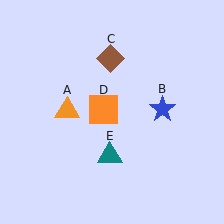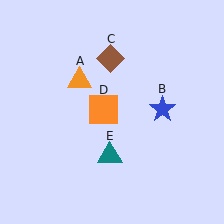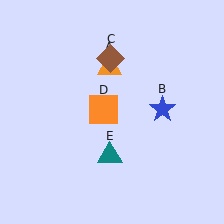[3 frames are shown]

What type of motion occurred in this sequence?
The orange triangle (object A) rotated clockwise around the center of the scene.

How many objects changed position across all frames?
1 object changed position: orange triangle (object A).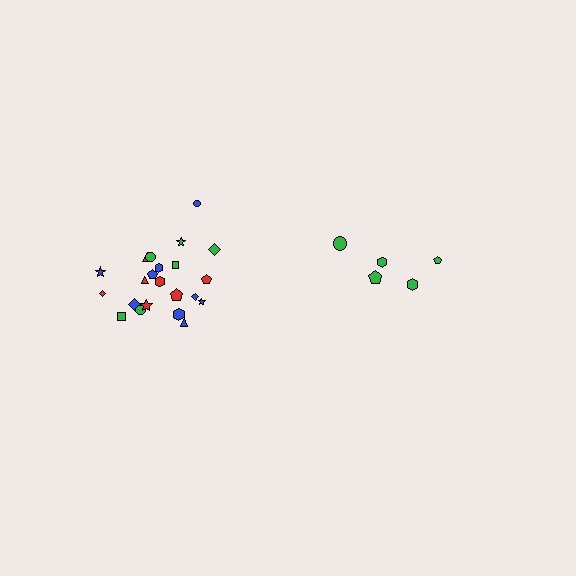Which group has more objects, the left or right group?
The left group.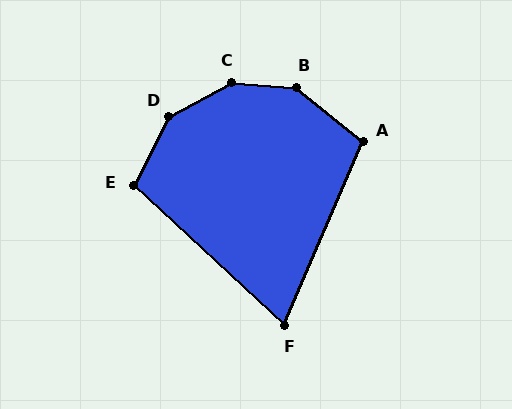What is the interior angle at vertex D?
Approximately 145 degrees (obtuse).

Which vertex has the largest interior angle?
C, at approximately 148 degrees.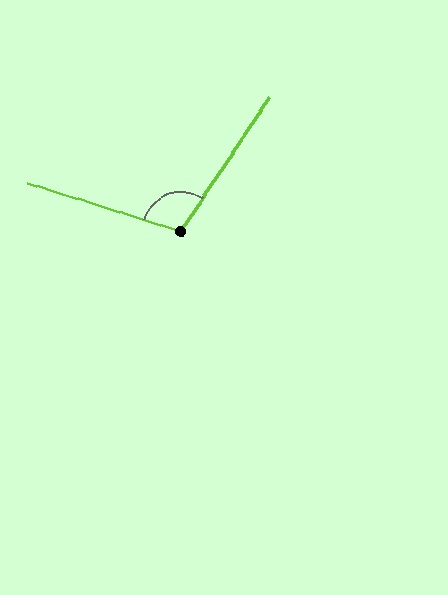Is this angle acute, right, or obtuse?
It is obtuse.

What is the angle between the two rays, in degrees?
Approximately 106 degrees.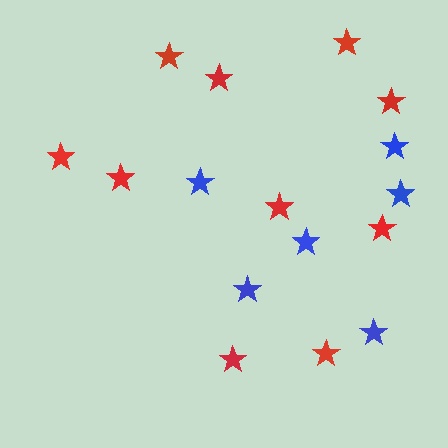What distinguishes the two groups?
There are 2 groups: one group of red stars (10) and one group of blue stars (6).